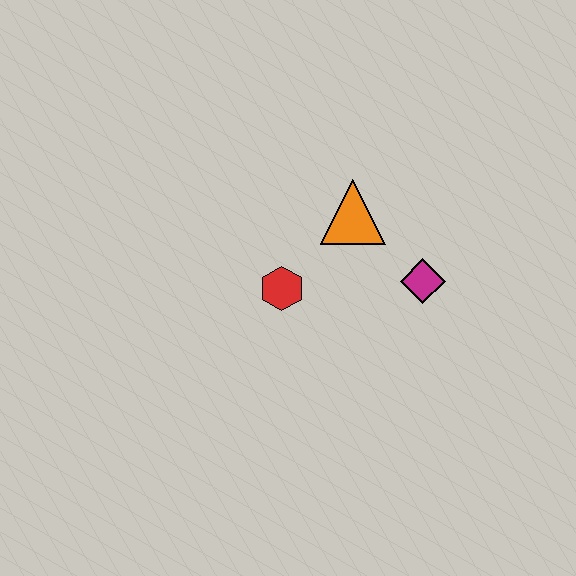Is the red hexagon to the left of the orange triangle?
Yes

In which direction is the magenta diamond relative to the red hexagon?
The magenta diamond is to the right of the red hexagon.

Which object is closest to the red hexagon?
The orange triangle is closest to the red hexagon.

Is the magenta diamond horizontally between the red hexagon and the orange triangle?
No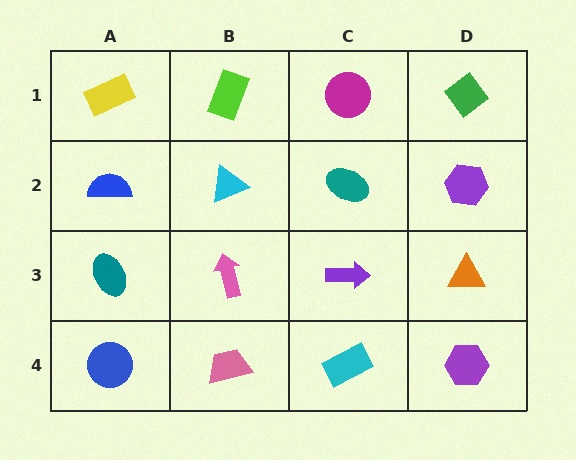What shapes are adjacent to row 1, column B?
A cyan triangle (row 2, column B), a yellow rectangle (row 1, column A), a magenta circle (row 1, column C).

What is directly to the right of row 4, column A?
A pink trapezoid.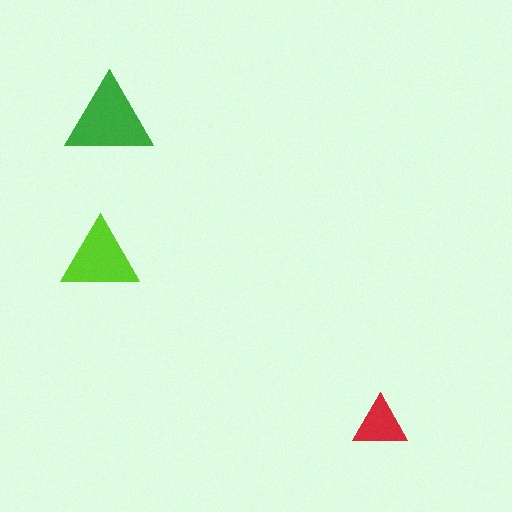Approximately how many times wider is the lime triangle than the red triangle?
About 1.5 times wider.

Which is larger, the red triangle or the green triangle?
The green one.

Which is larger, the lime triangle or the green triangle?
The green one.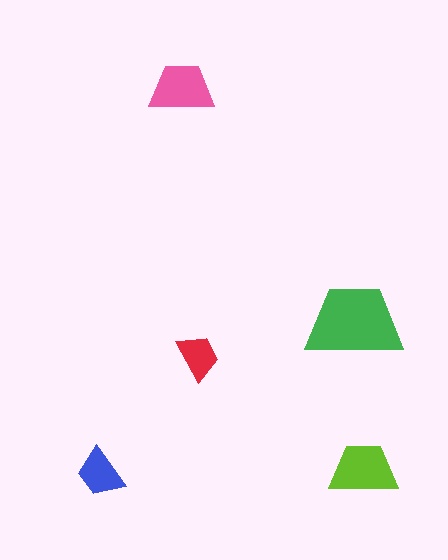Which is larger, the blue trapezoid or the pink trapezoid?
The pink one.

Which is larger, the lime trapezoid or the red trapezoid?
The lime one.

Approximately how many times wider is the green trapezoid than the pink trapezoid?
About 1.5 times wider.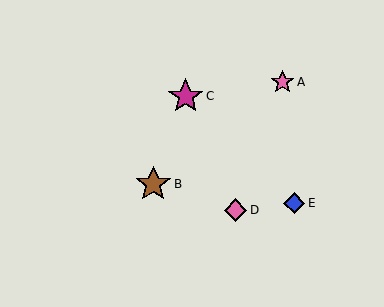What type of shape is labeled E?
Shape E is a blue diamond.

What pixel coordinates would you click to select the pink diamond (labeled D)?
Click at (235, 210) to select the pink diamond D.